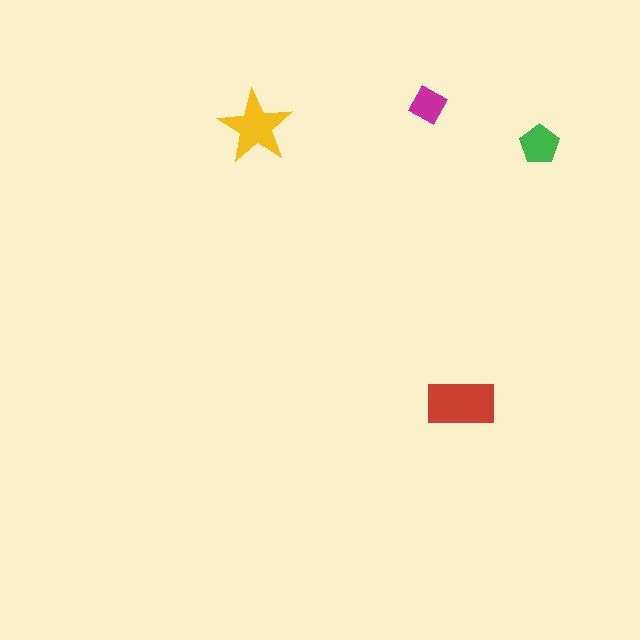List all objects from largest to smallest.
The red rectangle, the yellow star, the green pentagon, the magenta diamond.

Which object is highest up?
The magenta diamond is topmost.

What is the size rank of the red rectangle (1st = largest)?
1st.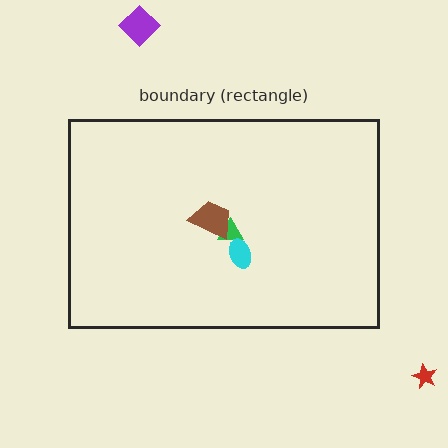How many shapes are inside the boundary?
3 inside, 2 outside.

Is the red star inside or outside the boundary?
Outside.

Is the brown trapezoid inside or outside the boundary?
Inside.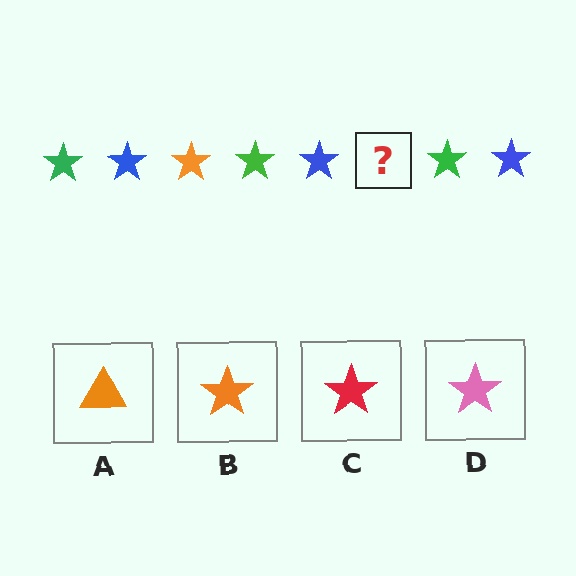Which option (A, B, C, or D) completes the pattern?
B.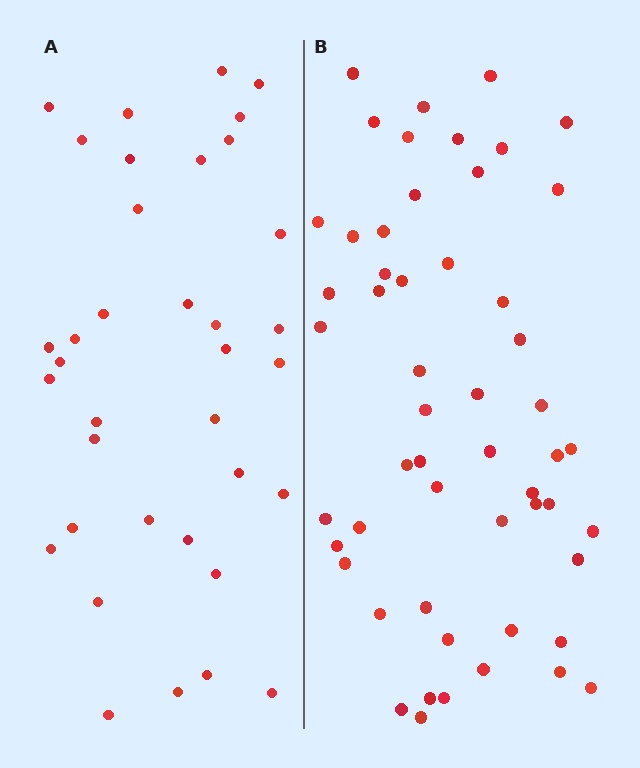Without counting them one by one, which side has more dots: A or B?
Region B (the right region) has more dots.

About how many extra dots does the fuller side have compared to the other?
Region B has approximately 20 more dots than region A.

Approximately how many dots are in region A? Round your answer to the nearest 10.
About 40 dots. (The exact count is 36, which rounds to 40.)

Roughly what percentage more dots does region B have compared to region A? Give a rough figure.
About 50% more.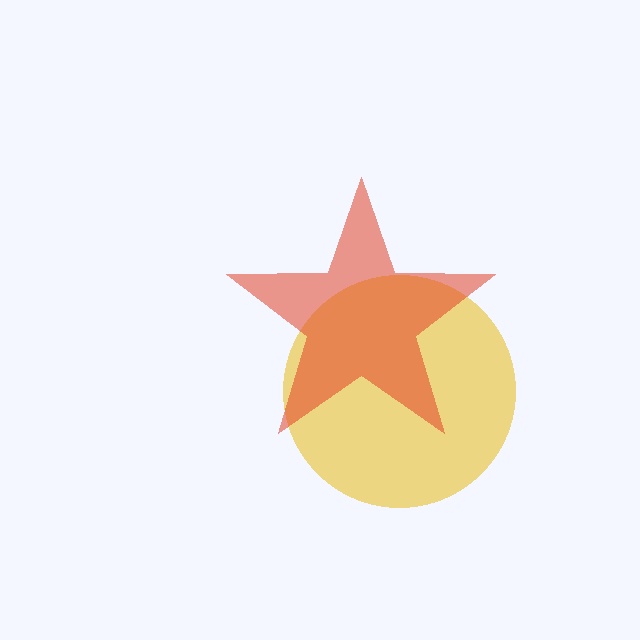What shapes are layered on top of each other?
The layered shapes are: a yellow circle, a red star.